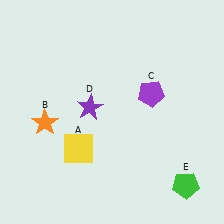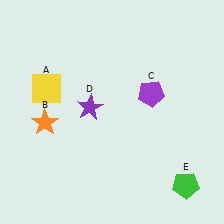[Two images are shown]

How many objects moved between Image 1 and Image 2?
1 object moved between the two images.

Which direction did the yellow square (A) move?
The yellow square (A) moved up.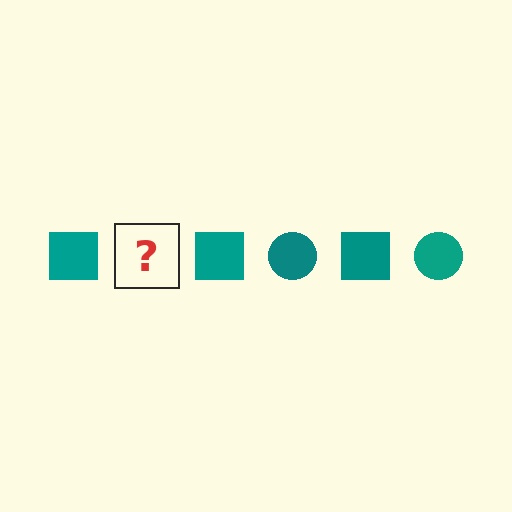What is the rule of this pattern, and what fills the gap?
The rule is that the pattern cycles through square, circle shapes in teal. The gap should be filled with a teal circle.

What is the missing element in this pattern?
The missing element is a teal circle.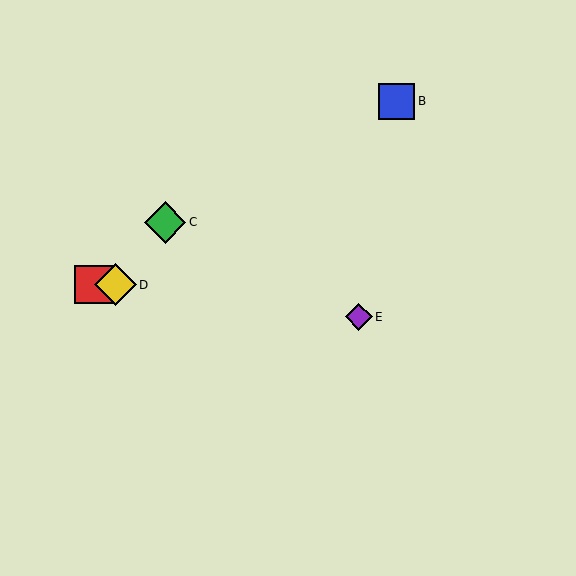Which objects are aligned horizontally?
Objects A, D are aligned horizontally.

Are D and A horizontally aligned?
Yes, both are at y≈285.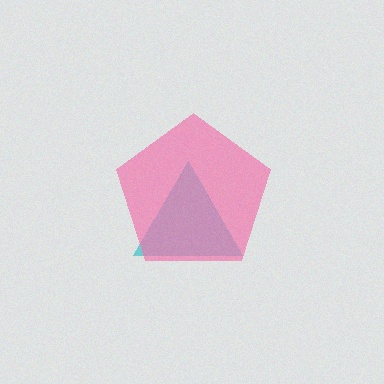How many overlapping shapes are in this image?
There are 2 overlapping shapes in the image.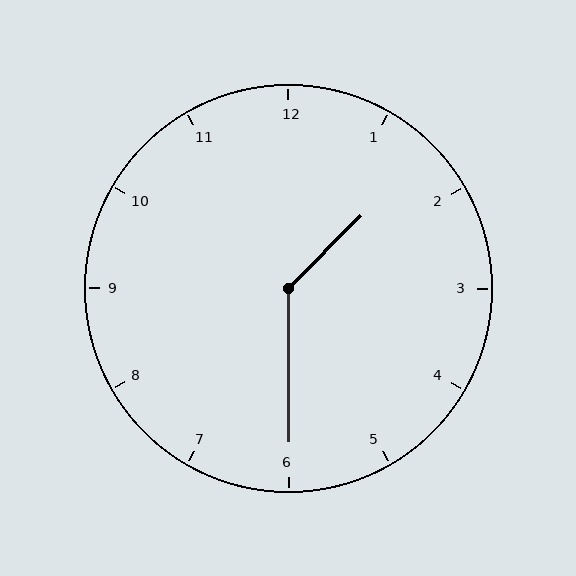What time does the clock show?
1:30.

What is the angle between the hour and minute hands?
Approximately 135 degrees.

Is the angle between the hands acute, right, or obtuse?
It is obtuse.